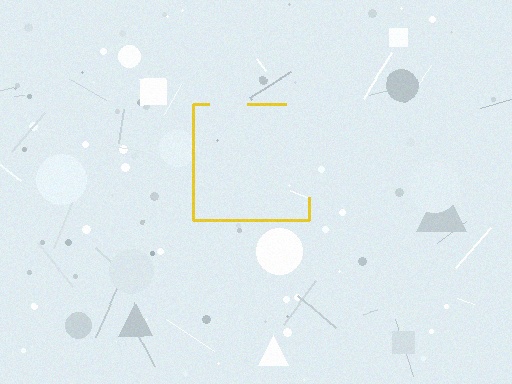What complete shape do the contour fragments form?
The contour fragments form a square.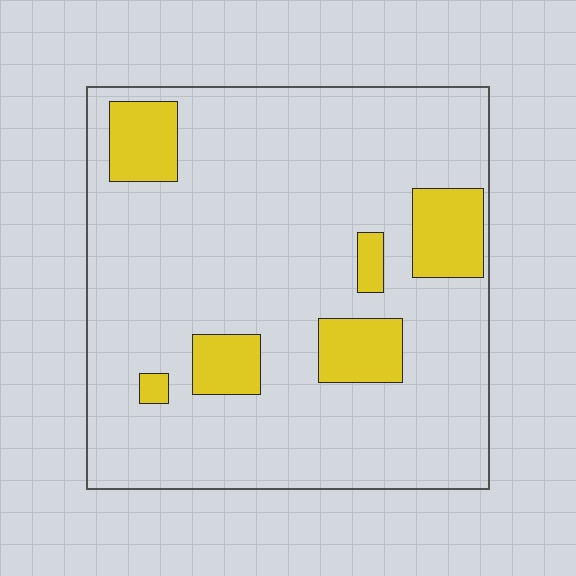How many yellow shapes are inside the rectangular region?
6.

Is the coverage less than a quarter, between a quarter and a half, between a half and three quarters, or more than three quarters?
Less than a quarter.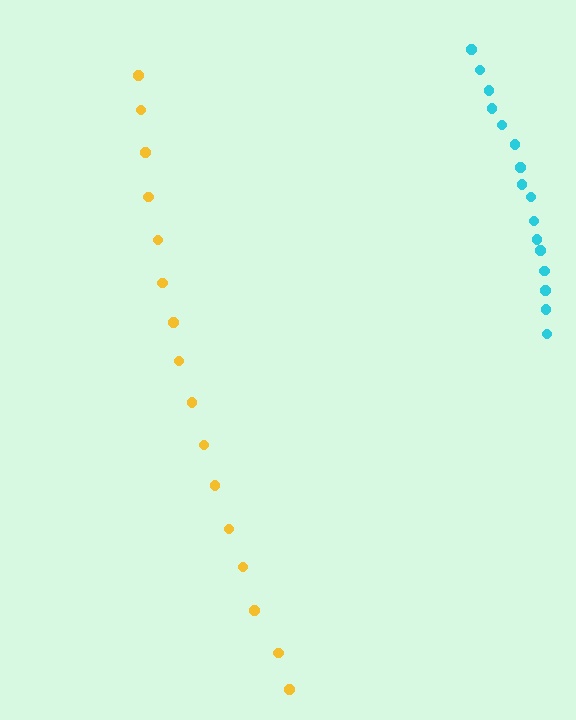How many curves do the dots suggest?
There are 2 distinct paths.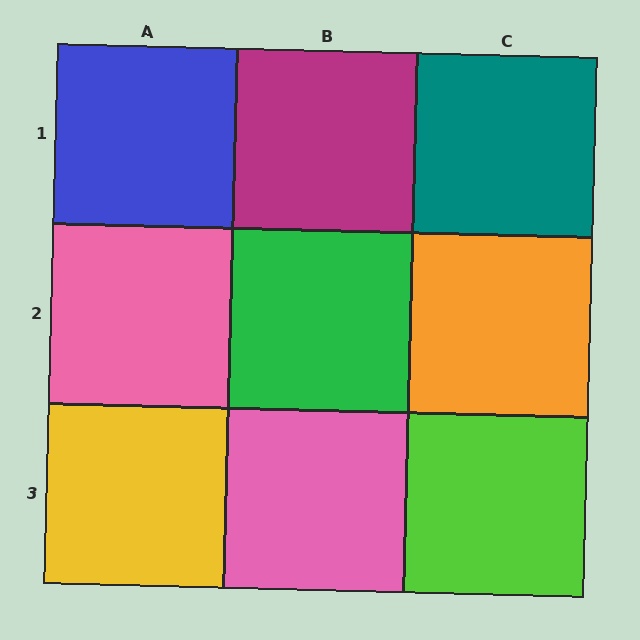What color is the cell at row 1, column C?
Teal.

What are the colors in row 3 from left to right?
Yellow, pink, lime.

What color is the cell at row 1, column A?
Blue.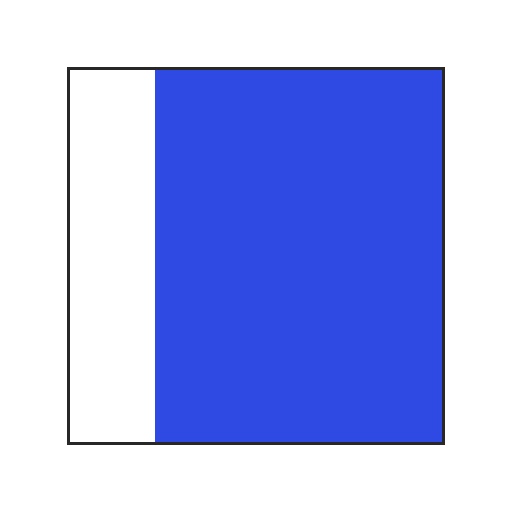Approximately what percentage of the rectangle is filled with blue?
Approximately 75%.